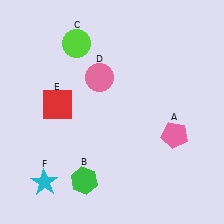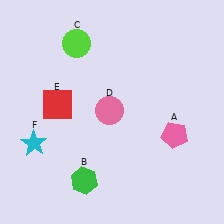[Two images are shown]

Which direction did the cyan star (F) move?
The cyan star (F) moved up.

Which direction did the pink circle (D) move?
The pink circle (D) moved down.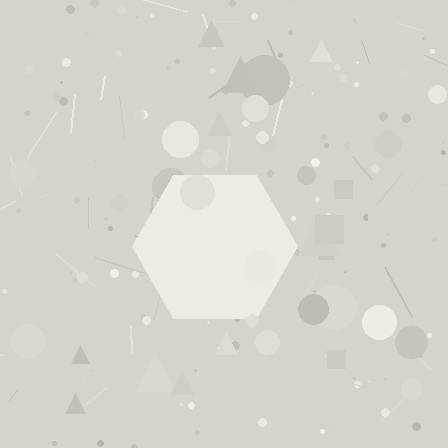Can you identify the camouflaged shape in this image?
The camouflaged shape is a hexagon.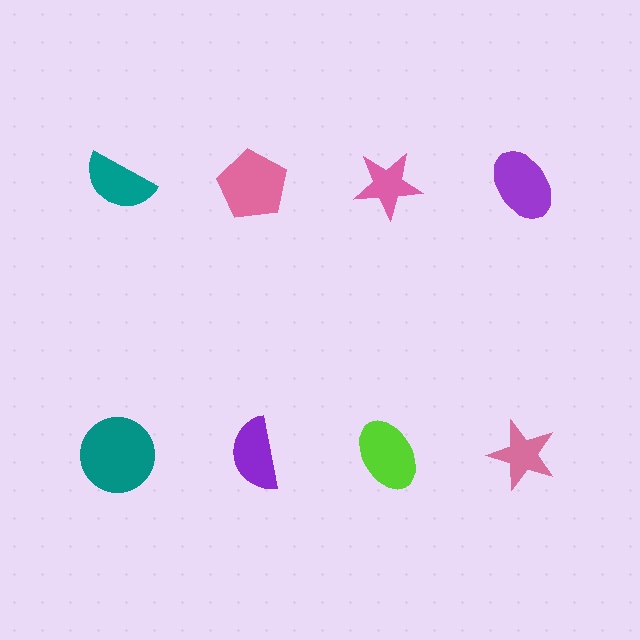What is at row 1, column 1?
A teal semicircle.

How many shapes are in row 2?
4 shapes.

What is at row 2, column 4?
A pink star.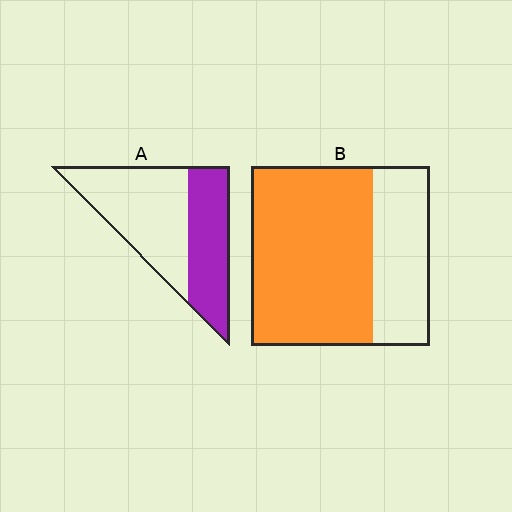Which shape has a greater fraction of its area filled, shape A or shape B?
Shape B.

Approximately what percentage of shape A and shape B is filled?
A is approximately 40% and B is approximately 70%.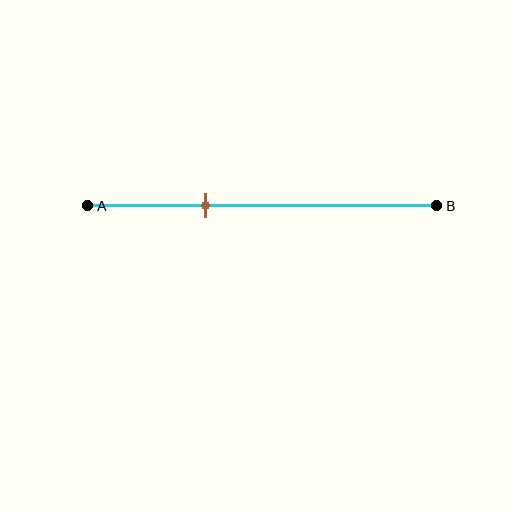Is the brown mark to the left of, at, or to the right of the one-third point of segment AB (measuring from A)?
The brown mark is approximately at the one-third point of segment AB.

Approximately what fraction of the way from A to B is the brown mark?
The brown mark is approximately 35% of the way from A to B.